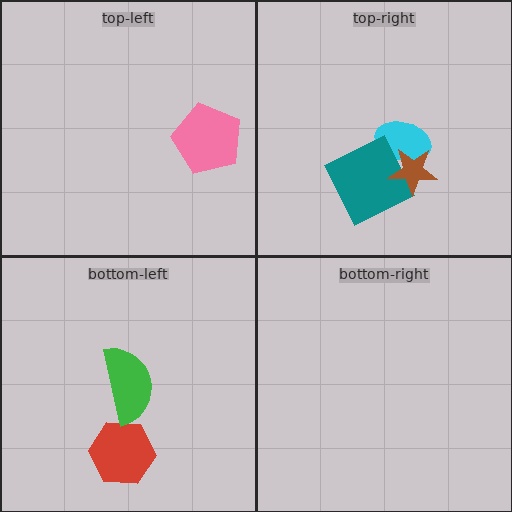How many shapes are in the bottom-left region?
2.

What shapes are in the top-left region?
The pink pentagon.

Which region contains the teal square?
The top-right region.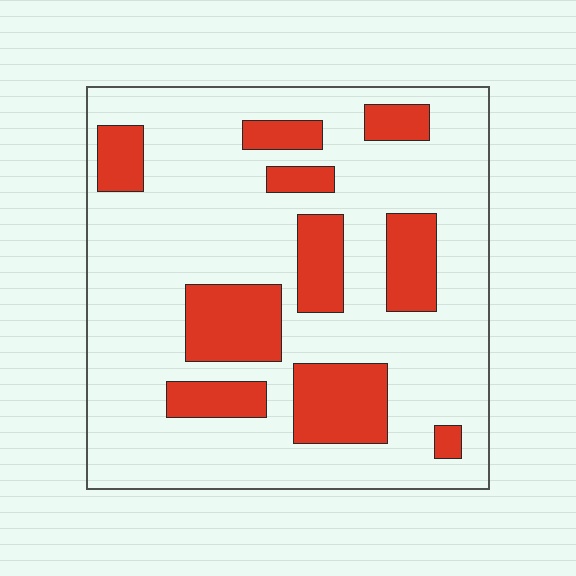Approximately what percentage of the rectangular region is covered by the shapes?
Approximately 25%.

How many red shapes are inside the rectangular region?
10.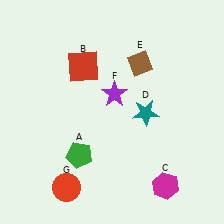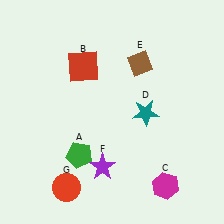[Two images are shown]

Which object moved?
The purple star (F) moved down.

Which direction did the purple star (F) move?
The purple star (F) moved down.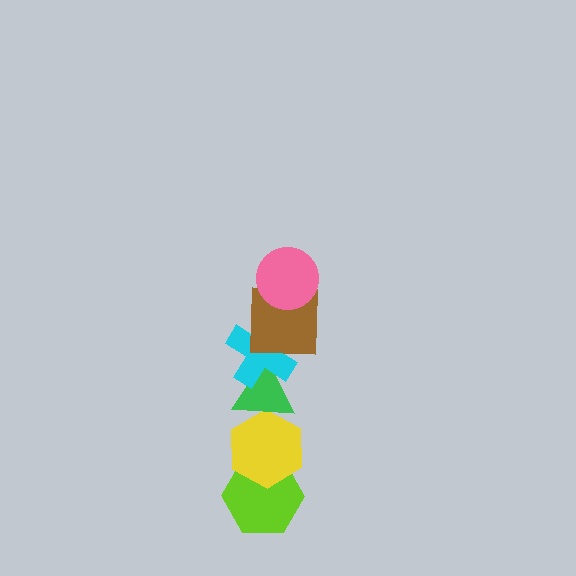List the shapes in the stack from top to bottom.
From top to bottom: the pink circle, the brown square, the cyan cross, the green triangle, the yellow hexagon, the lime hexagon.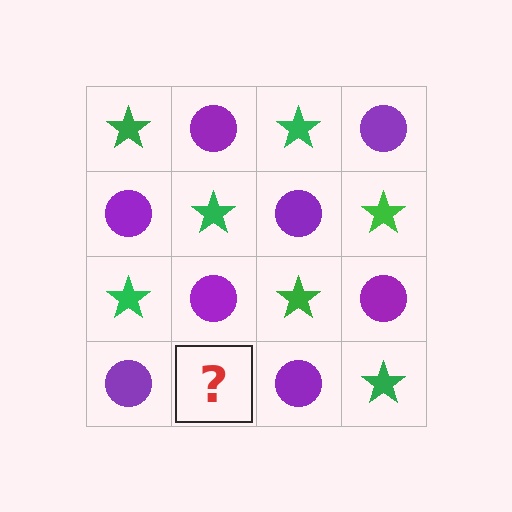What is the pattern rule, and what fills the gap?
The rule is that it alternates green star and purple circle in a checkerboard pattern. The gap should be filled with a green star.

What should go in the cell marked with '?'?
The missing cell should contain a green star.